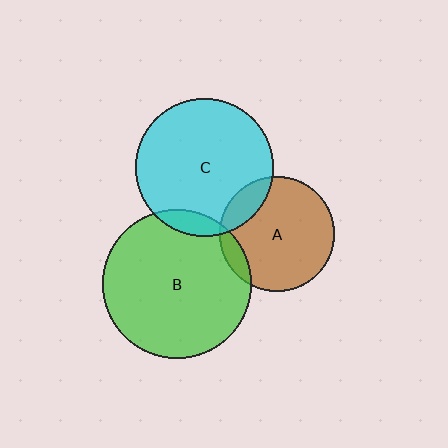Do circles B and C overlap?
Yes.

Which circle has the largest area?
Circle B (green).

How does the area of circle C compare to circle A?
Approximately 1.4 times.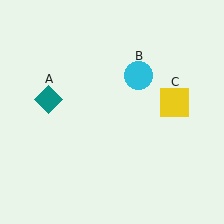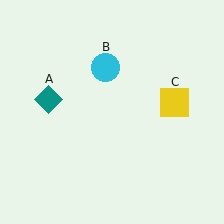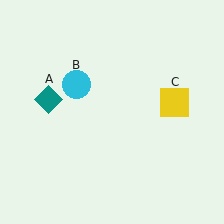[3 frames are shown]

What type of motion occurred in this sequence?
The cyan circle (object B) rotated counterclockwise around the center of the scene.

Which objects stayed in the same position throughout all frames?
Teal diamond (object A) and yellow square (object C) remained stationary.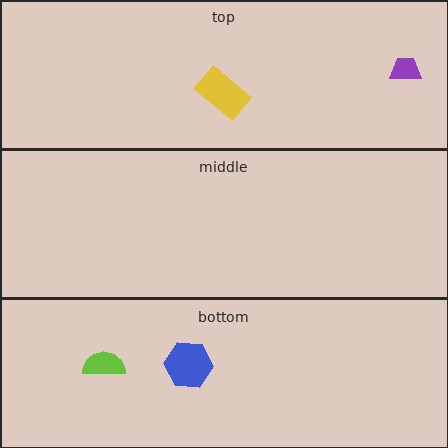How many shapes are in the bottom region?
2.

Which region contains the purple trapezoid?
The top region.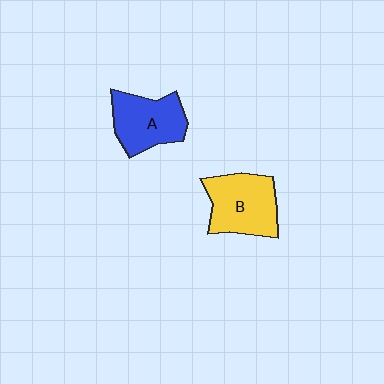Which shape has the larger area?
Shape B (yellow).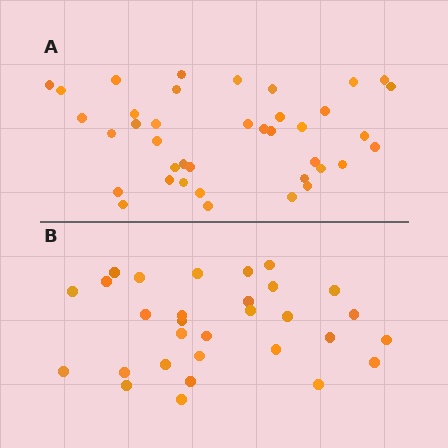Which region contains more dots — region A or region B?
Region A (the top region) has more dots.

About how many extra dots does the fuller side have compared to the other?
Region A has roughly 8 or so more dots than region B.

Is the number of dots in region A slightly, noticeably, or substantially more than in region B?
Region A has noticeably more, but not dramatically so. The ratio is roughly 1.3 to 1.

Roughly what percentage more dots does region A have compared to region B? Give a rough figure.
About 30% more.